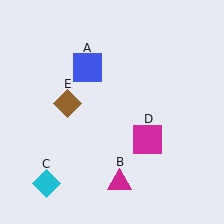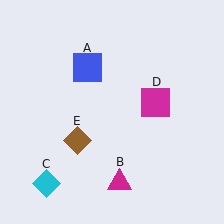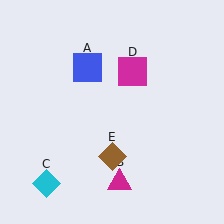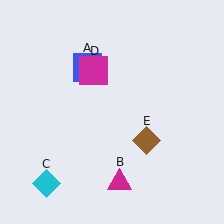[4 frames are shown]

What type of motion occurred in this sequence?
The magenta square (object D), brown diamond (object E) rotated counterclockwise around the center of the scene.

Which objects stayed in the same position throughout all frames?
Blue square (object A) and magenta triangle (object B) and cyan diamond (object C) remained stationary.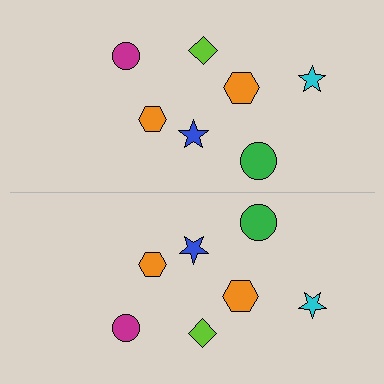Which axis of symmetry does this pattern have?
The pattern has a horizontal axis of symmetry running through the center of the image.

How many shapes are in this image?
There are 14 shapes in this image.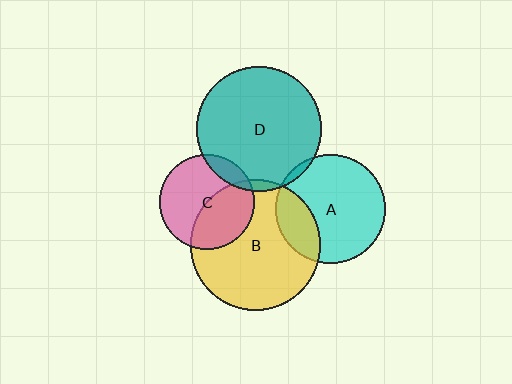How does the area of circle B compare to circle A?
Approximately 1.4 times.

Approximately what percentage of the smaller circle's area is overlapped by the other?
Approximately 10%.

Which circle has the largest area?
Circle B (yellow).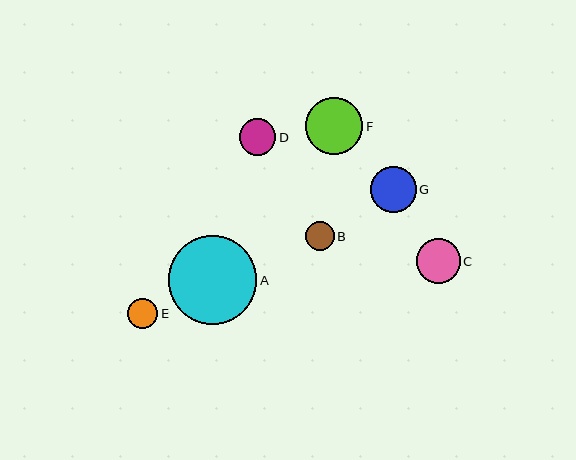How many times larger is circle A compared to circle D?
Circle A is approximately 2.4 times the size of circle D.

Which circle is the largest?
Circle A is the largest with a size of approximately 89 pixels.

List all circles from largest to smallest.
From largest to smallest: A, F, G, C, D, E, B.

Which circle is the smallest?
Circle B is the smallest with a size of approximately 29 pixels.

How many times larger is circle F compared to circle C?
Circle F is approximately 1.3 times the size of circle C.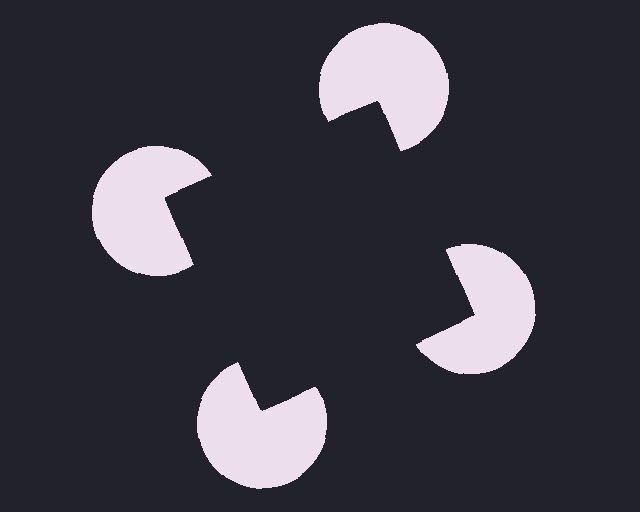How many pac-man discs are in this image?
There are 4 — one at each vertex of the illusory square.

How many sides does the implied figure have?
4 sides.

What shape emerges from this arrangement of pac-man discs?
An illusory square — its edges are inferred from the aligned wedge cuts in the pac-man discs, not physically drawn.